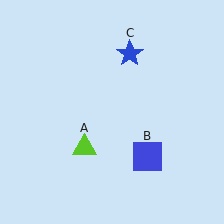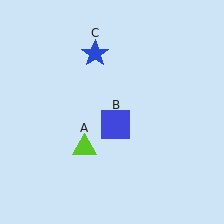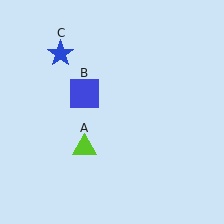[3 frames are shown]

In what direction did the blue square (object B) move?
The blue square (object B) moved up and to the left.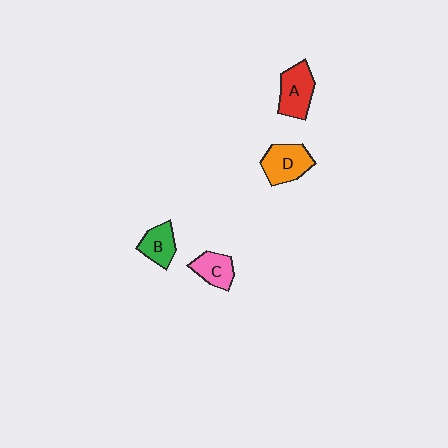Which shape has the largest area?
Shape D (orange).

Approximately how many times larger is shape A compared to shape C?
Approximately 1.3 times.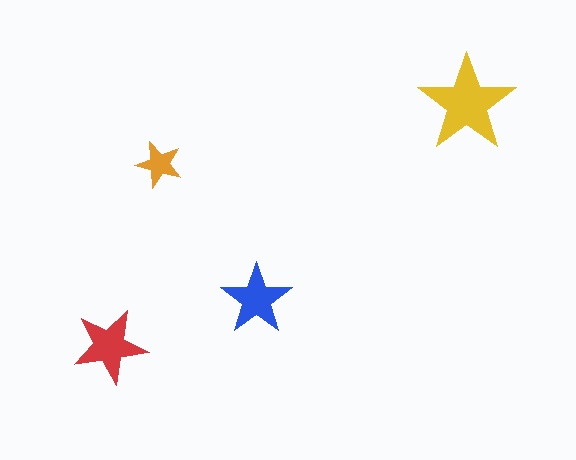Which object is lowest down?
The red star is bottommost.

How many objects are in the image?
There are 4 objects in the image.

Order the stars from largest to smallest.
the yellow one, the red one, the blue one, the orange one.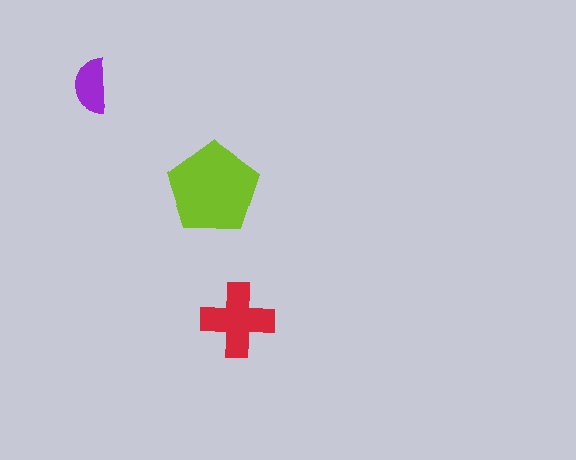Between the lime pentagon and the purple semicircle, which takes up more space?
The lime pentagon.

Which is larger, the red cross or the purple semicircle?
The red cross.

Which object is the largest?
The lime pentagon.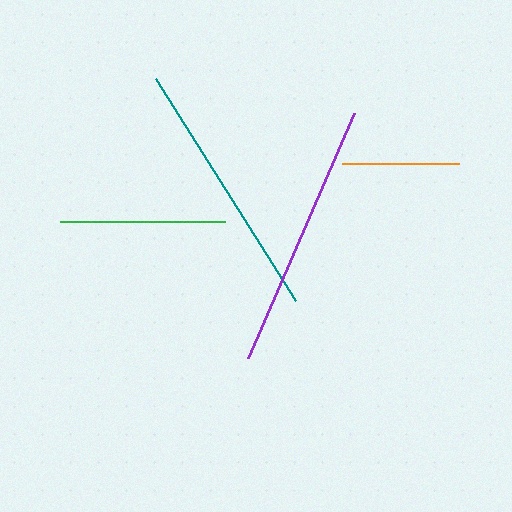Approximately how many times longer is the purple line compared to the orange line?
The purple line is approximately 2.3 times the length of the orange line.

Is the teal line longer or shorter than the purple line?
The purple line is longer than the teal line.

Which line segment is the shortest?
The orange line is the shortest at approximately 117 pixels.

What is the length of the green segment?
The green segment is approximately 165 pixels long.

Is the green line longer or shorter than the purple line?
The purple line is longer than the green line.